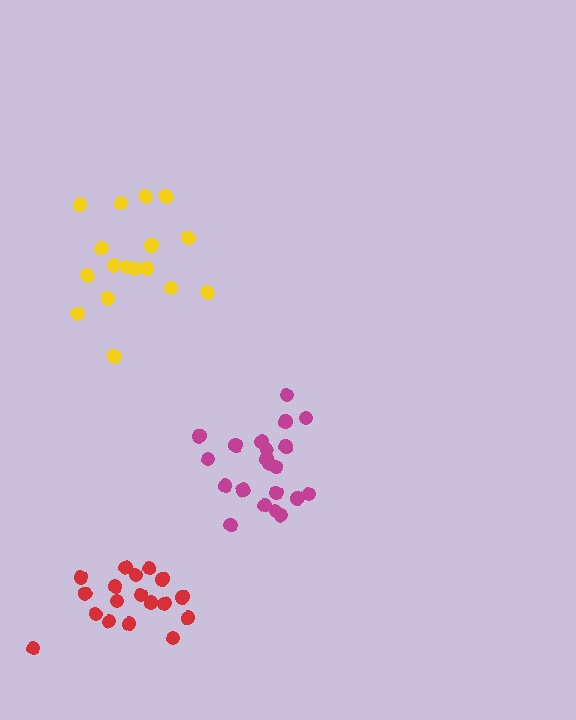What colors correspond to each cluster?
The clusters are colored: yellow, magenta, red.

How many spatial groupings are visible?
There are 3 spatial groupings.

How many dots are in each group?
Group 1: 17 dots, Group 2: 21 dots, Group 3: 18 dots (56 total).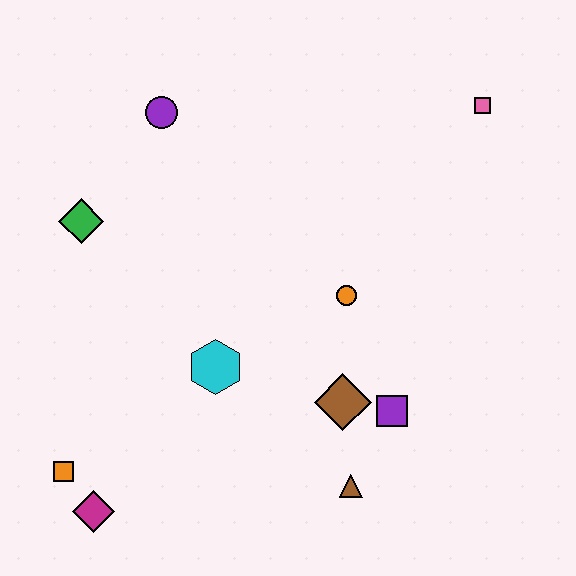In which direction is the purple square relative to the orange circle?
The purple square is below the orange circle.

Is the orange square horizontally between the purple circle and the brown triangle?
No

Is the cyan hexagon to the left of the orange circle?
Yes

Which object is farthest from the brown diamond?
The purple circle is farthest from the brown diamond.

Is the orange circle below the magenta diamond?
No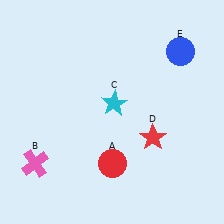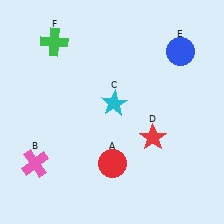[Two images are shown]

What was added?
A green cross (F) was added in Image 2.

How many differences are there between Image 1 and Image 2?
There is 1 difference between the two images.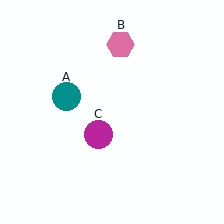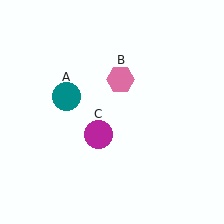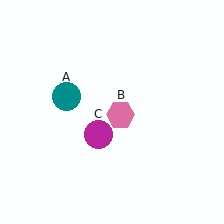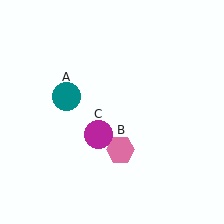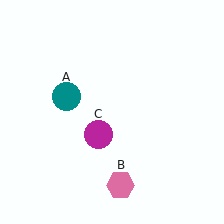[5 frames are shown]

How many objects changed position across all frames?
1 object changed position: pink hexagon (object B).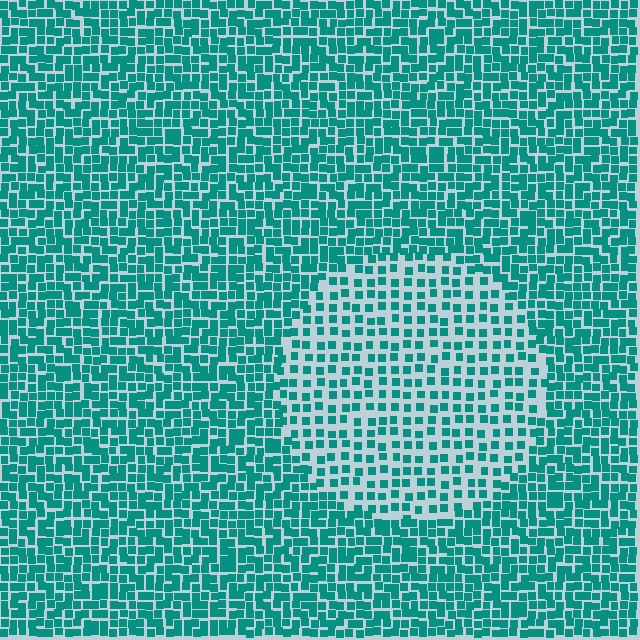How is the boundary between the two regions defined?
The boundary is defined by a change in element density (approximately 1.9x ratio). All elements are the same color, size, and shape.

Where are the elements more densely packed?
The elements are more densely packed outside the circle boundary.